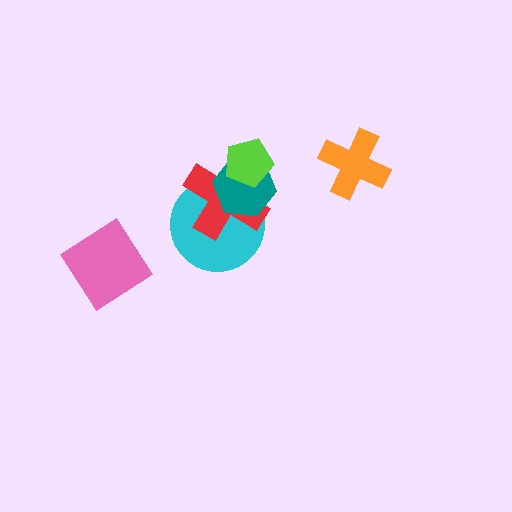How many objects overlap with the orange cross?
0 objects overlap with the orange cross.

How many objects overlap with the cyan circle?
2 objects overlap with the cyan circle.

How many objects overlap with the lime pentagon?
2 objects overlap with the lime pentagon.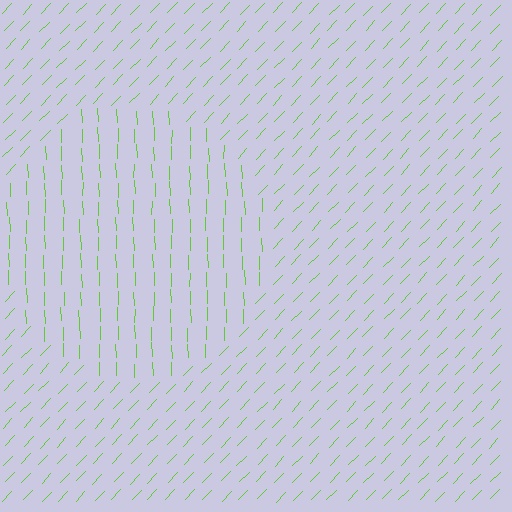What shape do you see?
I see a circle.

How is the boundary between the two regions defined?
The boundary is defined purely by a change in line orientation (approximately 45 degrees difference). All lines are the same color and thickness.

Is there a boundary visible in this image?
Yes, there is a texture boundary formed by a change in line orientation.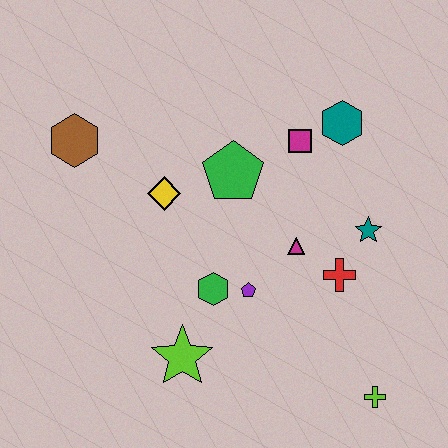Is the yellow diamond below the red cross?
No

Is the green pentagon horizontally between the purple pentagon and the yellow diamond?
Yes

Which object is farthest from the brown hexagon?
The lime cross is farthest from the brown hexagon.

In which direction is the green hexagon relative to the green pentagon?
The green hexagon is below the green pentagon.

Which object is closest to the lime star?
The green hexagon is closest to the lime star.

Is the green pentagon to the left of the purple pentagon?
Yes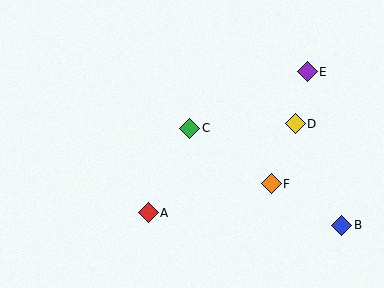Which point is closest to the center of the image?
Point C at (190, 128) is closest to the center.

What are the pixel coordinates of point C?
Point C is at (190, 128).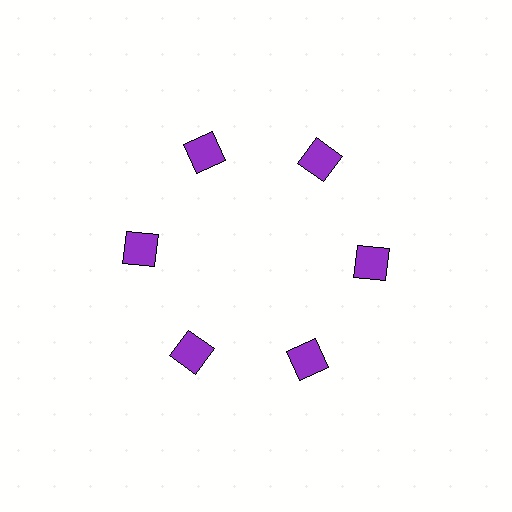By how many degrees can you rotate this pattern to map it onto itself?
The pattern maps onto itself every 60 degrees of rotation.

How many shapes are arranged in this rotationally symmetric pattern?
There are 6 shapes, arranged in 6 groups of 1.